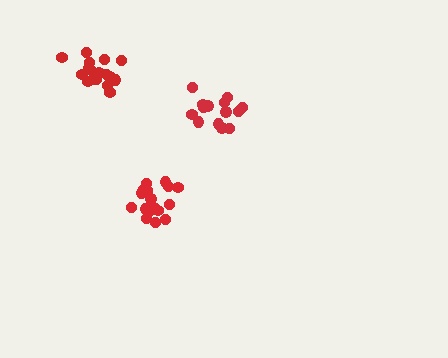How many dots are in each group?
Group 1: 17 dots, Group 2: 17 dots, Group 3: 14 dots (48 total).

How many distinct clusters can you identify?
There are 3 distinct clusters.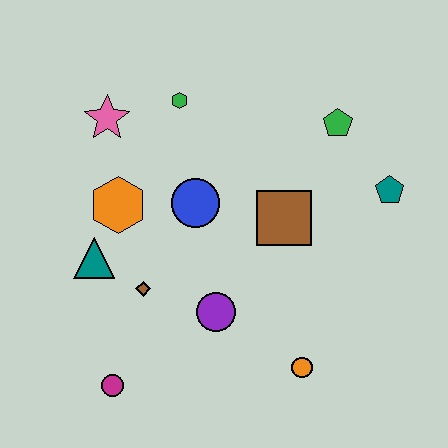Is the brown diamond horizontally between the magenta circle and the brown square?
Yes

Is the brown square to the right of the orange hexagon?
Yes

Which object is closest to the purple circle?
The brown diamond is closest to the purple circle.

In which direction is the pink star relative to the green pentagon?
The pink star is to the left of the green pentagon.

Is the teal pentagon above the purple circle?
Yes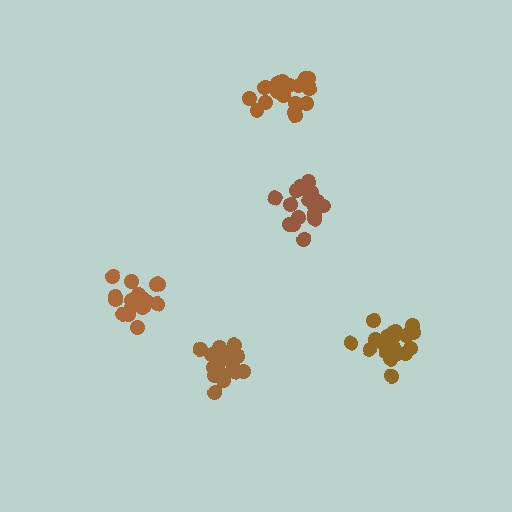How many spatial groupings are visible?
There are 5 spatial groupings.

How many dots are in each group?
Group 1: 17 dots, Group 2: 17 dots, Group 3: 20 dots, Group 4: 21 dots, Group 5: 20 dots (95 total).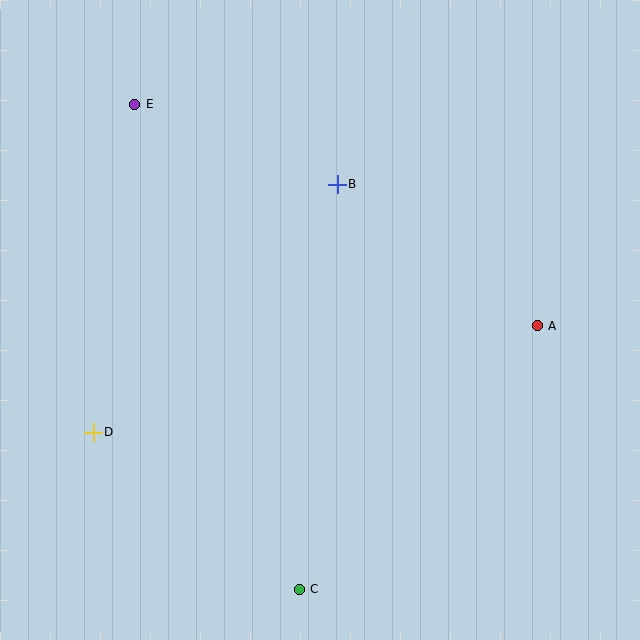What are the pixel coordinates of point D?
Point D is at (93, 432).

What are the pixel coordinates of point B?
Point B is at (337, 184).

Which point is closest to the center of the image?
Point B at (337, 184) is closest to the center.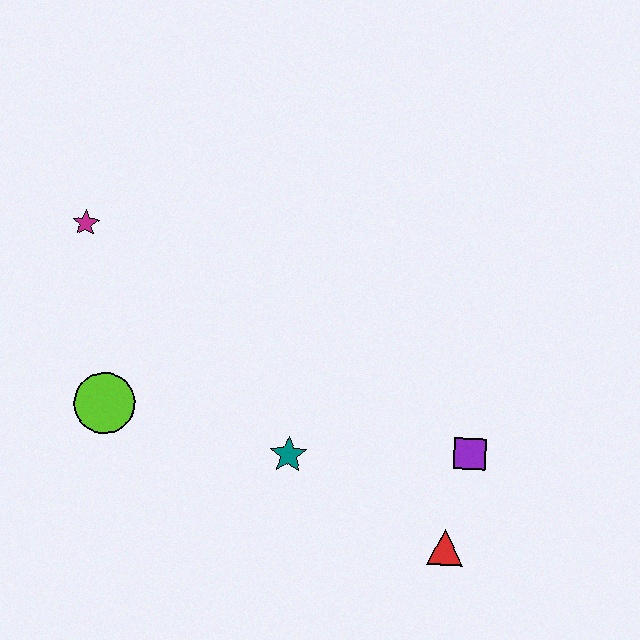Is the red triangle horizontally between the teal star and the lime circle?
No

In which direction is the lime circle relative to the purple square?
The lime circle is to the left of the purple square.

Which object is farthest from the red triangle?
The magenta star is farthest from the red triangle.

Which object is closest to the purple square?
The red triangle is closest to the purple square.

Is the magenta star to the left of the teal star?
Yes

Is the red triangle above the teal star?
No